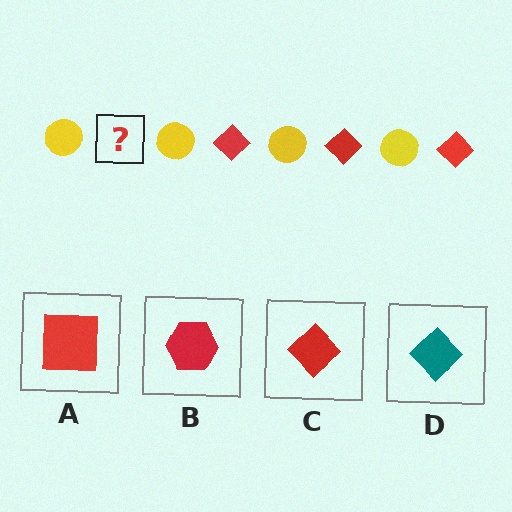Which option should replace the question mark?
Option C.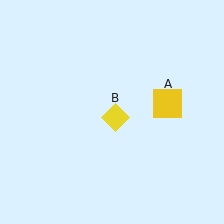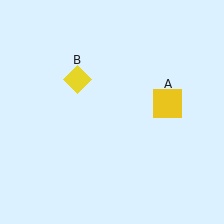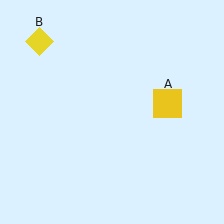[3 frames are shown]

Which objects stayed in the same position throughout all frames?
Yellow square (object A) remained stationary.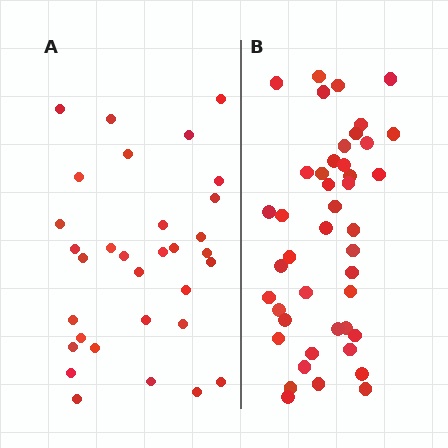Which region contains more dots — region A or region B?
Region B (the right region) has more dots.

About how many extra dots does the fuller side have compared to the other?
Region B has roughly 12 or so more dots than region A.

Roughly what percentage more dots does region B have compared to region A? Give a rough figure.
About 40% more.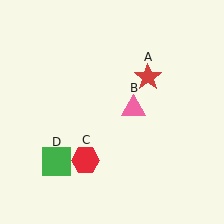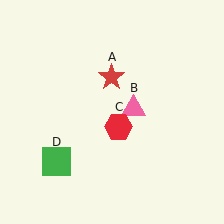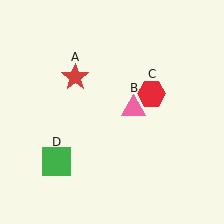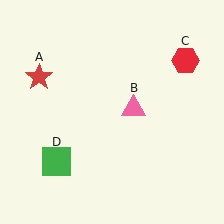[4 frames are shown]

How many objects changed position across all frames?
2 objects changed position: red star (object A), red hexagon (object C).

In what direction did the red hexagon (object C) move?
The red hexagon (object C) moved up and to the right.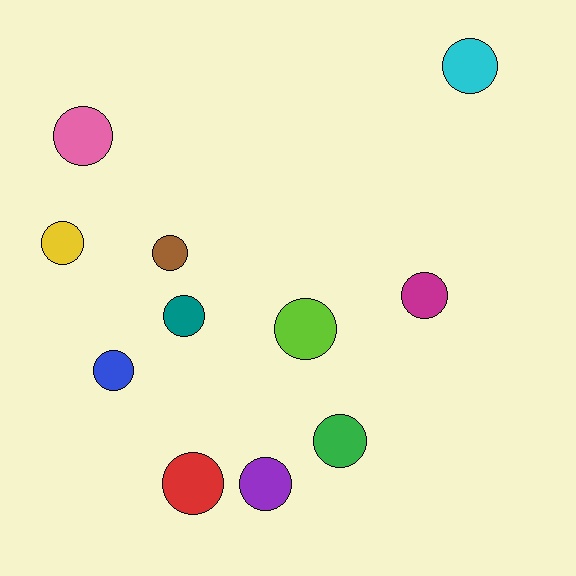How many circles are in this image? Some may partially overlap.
There are 11 circles.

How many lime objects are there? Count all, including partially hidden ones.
There is 1 lime object.